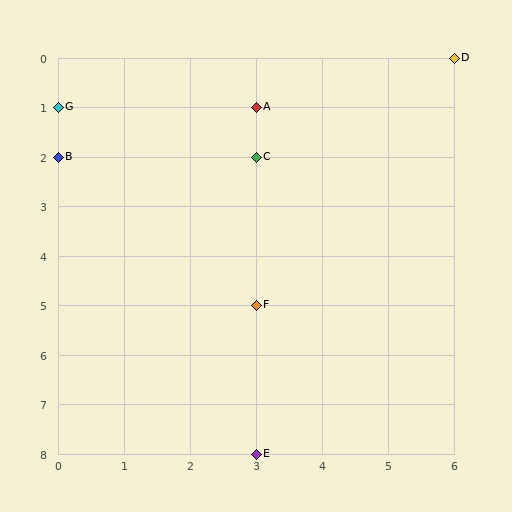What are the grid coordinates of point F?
Point F is at grid coordinates (3, 5).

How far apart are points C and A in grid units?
Points C and A are 1 row apart.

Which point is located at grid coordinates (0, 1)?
Point G is at (0, 1).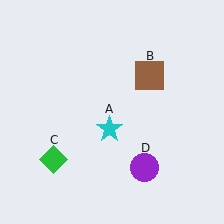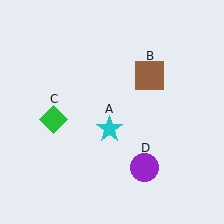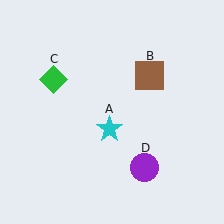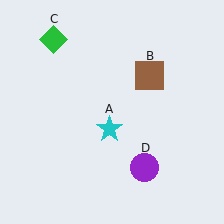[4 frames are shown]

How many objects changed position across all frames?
1 object changed position: green diamond (object C).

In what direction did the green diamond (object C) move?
The green diamond (object C) moved up.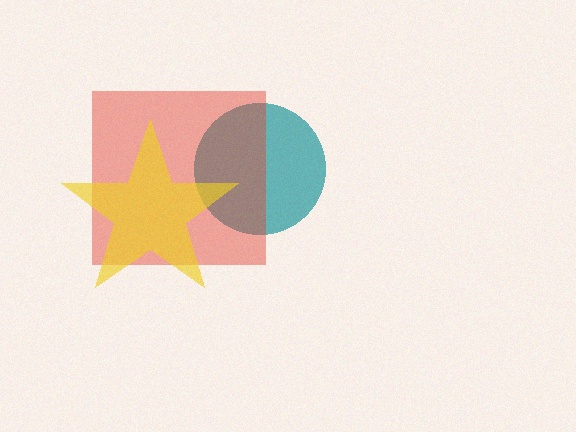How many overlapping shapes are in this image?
There are 3 overlapping shapes in the image.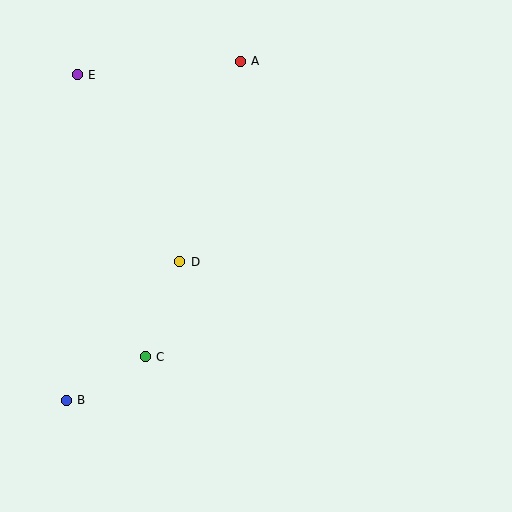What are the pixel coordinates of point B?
Point B is at (66, 400).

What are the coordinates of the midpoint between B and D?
The midpoint between B and D is at (123, 331).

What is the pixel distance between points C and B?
The distance between C and B is 90 pixels.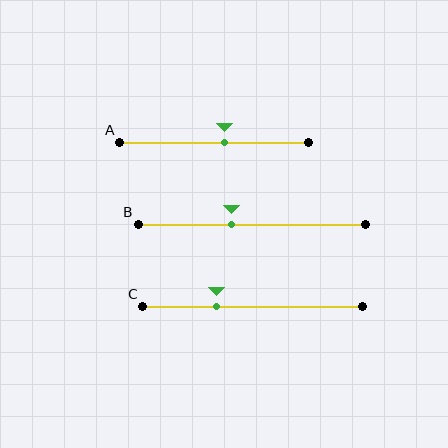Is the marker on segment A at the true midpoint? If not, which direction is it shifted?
No, the marker on segment A is shifted to the right by about 5% of the segment length.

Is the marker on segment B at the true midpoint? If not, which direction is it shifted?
No, the marker on segment B is shifted to the left by about 9% of the segment length.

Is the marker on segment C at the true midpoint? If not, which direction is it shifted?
No, the marker on segment C is shifted to the left by about 16% of the segment length.